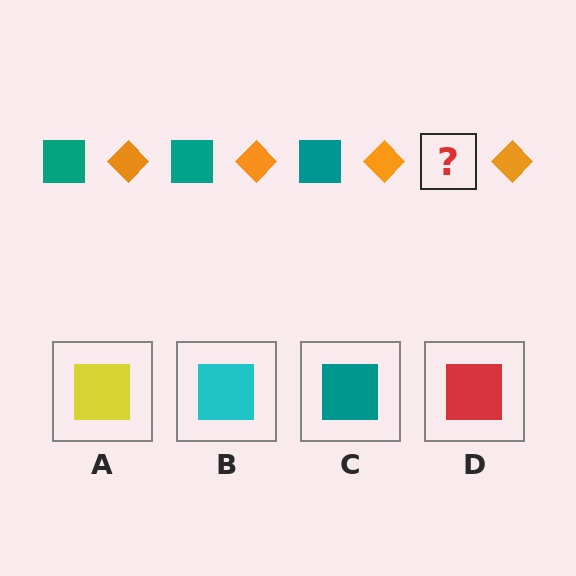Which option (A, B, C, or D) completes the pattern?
C.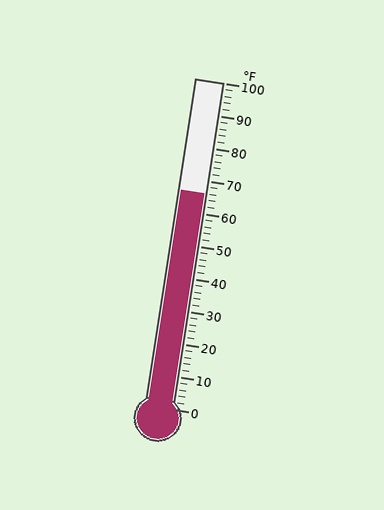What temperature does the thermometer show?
The thermometer shows approximately 66°F.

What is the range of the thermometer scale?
The thermometer scale ranges from 0°F to 100°F.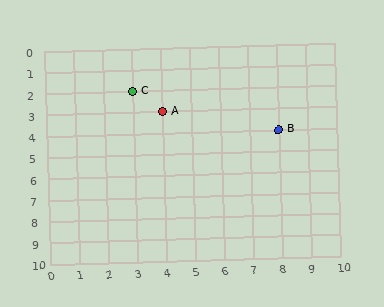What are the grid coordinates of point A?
Point A is at grid coordinates (4, 3).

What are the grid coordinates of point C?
Point C is at grid coordinates (3, 2).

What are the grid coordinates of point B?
Point B is at grid coordinates (8, 4).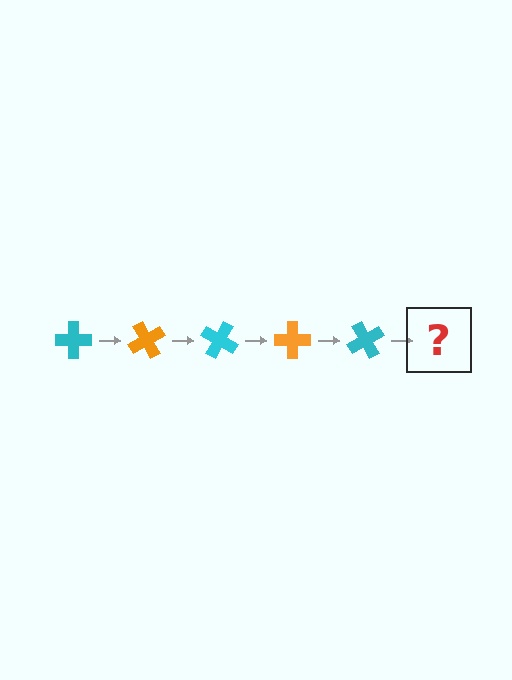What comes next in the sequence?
The next element should be an orange cross, rotated 300 degrees from the start.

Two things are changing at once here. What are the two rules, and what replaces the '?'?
The two rules are that it rotates 60 degrees each step and the color cycles through cyan and orange. The '?' should be an orange cross, rotated 300 degrees from the start.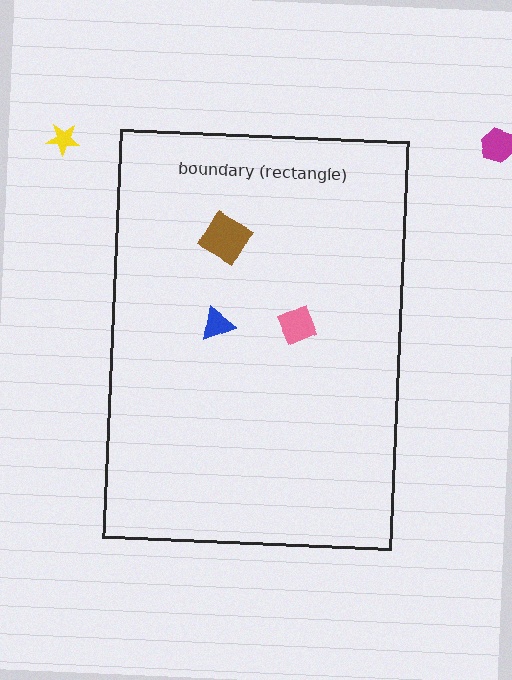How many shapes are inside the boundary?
3 inside, 2 outside.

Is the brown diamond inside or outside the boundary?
Inside.